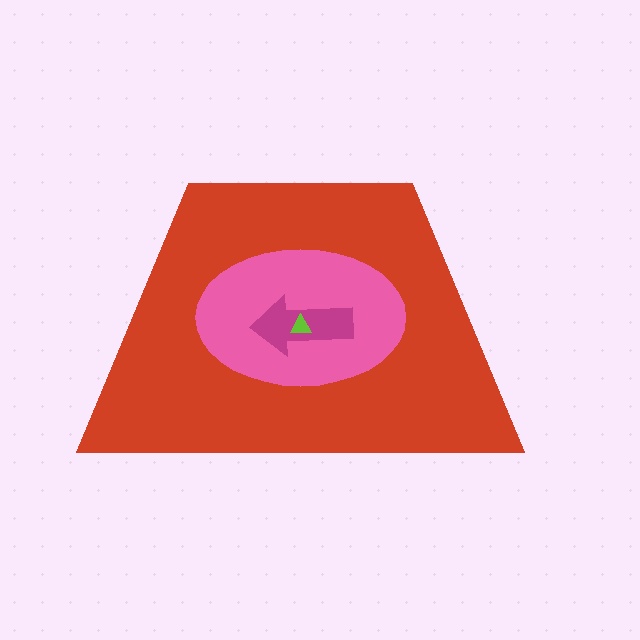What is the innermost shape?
The lime triangle.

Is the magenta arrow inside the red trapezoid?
Yes.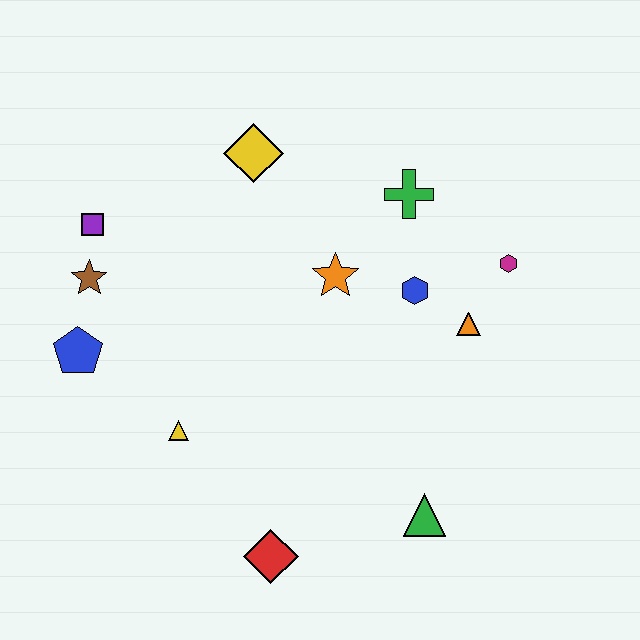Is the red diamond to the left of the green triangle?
Yes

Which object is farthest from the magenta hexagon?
The blue pentagon is farthest from the magenta hexagon.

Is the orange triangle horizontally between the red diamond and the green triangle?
No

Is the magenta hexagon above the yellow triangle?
Yes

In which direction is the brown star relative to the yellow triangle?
The brown star is above the yellow triangle.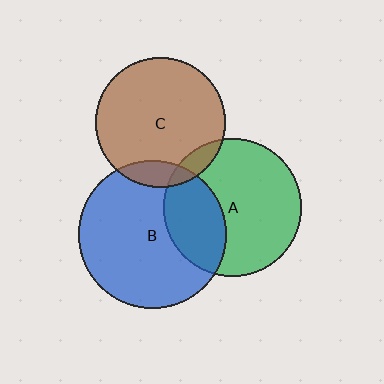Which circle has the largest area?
Circle B (blue).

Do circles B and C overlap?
Yes.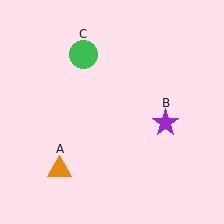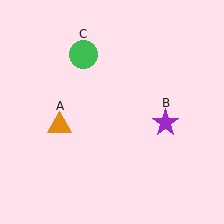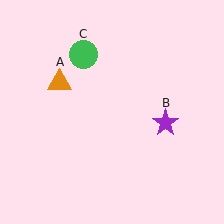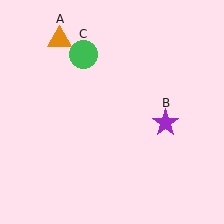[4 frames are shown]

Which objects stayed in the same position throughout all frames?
Purple star (object B) and green circle (object C) remained stationary.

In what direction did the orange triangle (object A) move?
The orange triangle (object A) moved up.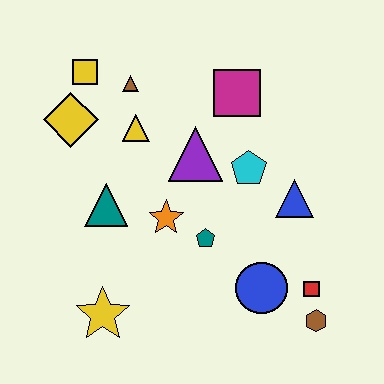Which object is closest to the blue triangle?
The cyan pentagon is closest to the blue triangle.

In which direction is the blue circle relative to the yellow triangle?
The blue circle is below the yellow triangle.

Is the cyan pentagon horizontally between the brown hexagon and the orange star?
Yes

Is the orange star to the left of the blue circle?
Yes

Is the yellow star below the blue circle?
Yes